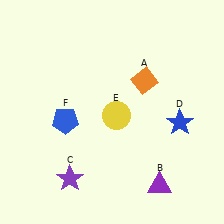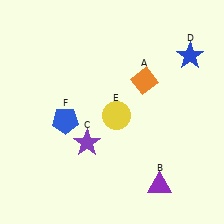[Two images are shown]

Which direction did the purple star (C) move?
The purple star (C) moved up.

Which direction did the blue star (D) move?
The blue star (D) moved up.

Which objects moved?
The objects that moved are: the purple star (C), the blue star (D).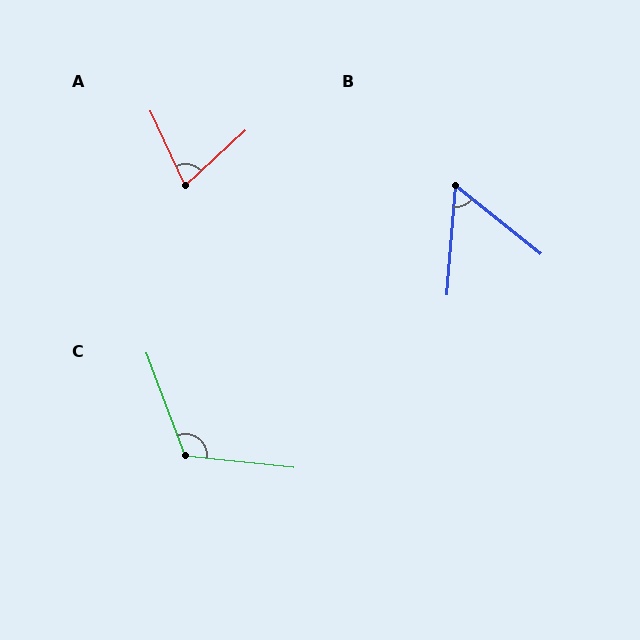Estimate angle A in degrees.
Approximately 72 degrees.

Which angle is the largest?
C, at approximately 116 degrees.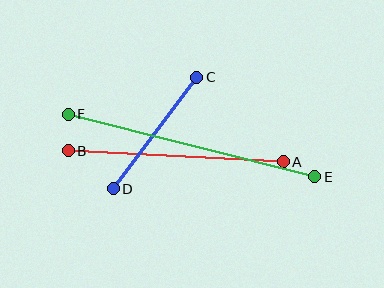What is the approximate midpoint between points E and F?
The midpoint is at approximately (191, 145) pixels.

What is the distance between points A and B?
The distance is approximately 215 pixels.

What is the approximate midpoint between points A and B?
The midpoint is at approximately (176, 156) pixels.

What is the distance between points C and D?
The distance is approximately 139 pixels.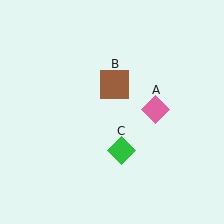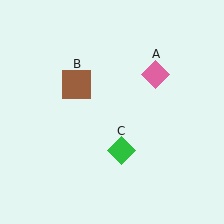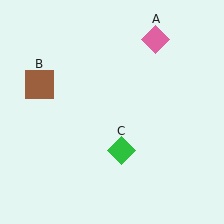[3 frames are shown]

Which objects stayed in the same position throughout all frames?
Green diamond (object C) remained stationary.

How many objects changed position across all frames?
2 objects changed position: pink diamond (object A), brown square (object B).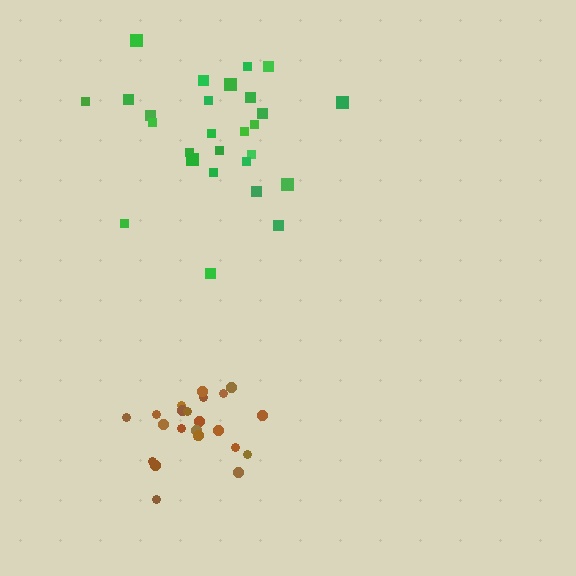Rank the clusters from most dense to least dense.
brown, green.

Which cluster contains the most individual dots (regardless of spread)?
Green (28).